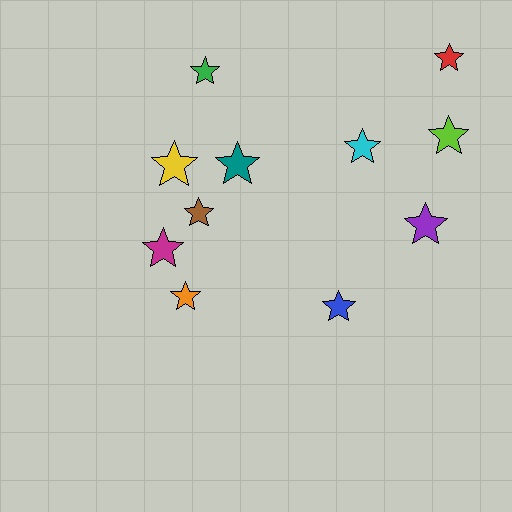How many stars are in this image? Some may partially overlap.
There are 11 stars.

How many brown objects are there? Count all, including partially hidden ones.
There is 1 brown object.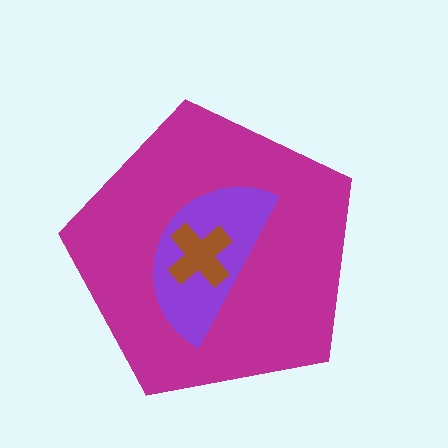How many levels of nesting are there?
3.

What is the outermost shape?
The magenta pentagon.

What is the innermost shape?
The brown cross.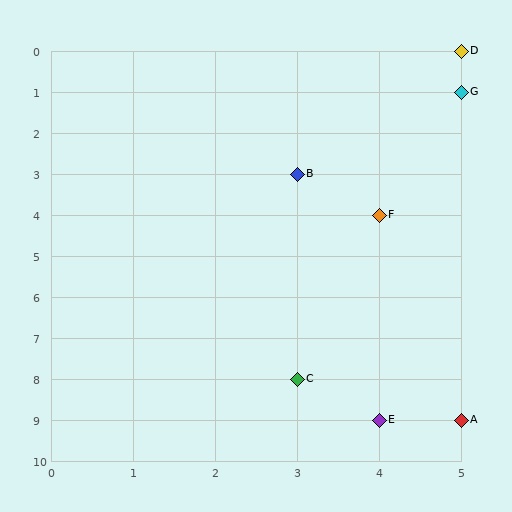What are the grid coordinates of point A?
Point A is at grid coordinates (5, 9).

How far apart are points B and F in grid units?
Points B and F are 1 column and 1 row apart (about 1.4 grid units diagonally).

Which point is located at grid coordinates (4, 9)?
Point E is at (4, 9).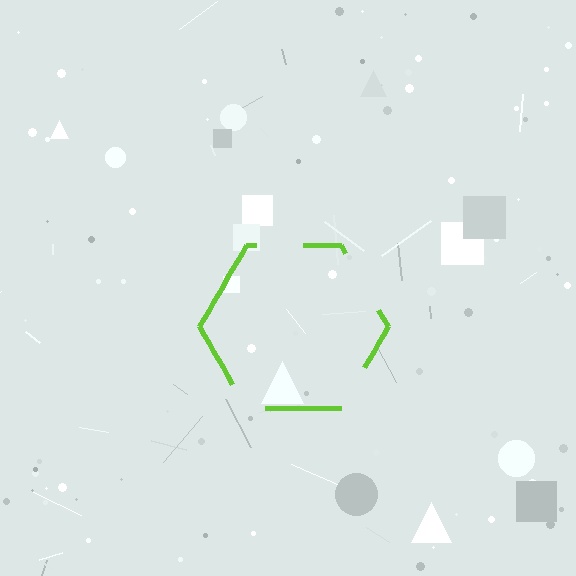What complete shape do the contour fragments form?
The contour fragments form a hexagon.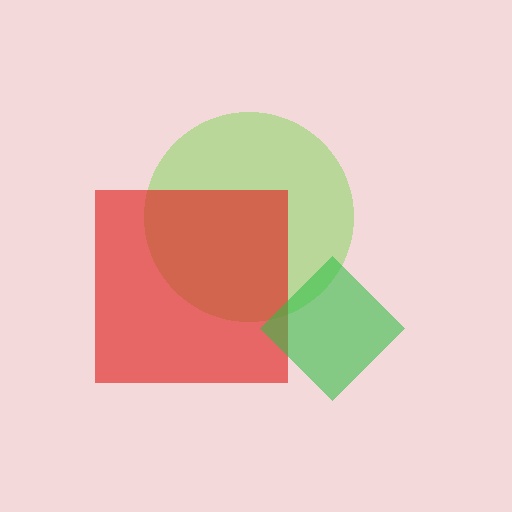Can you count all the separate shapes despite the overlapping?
Yes, there are 3 separate shapes.